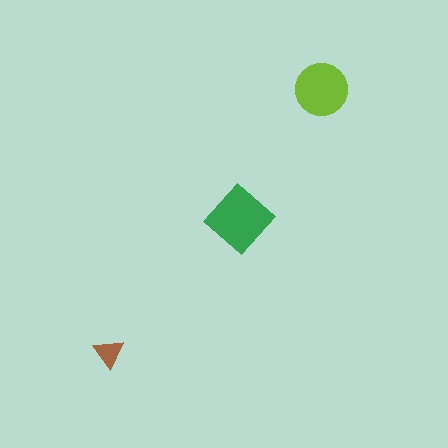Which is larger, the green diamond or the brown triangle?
The green diamond.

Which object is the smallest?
The brown triangle.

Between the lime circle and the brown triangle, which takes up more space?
The lime circle.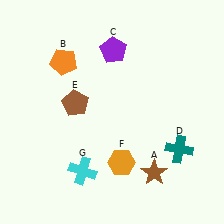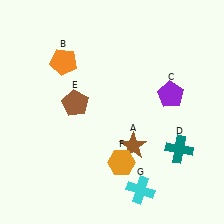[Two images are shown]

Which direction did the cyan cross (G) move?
The cyan cross (G) moved right.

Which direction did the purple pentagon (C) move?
The purple pentagon (C) moved right.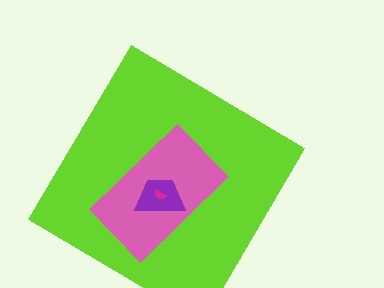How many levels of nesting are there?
4.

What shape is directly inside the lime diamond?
The pink rectangle.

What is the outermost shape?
The lime diamond.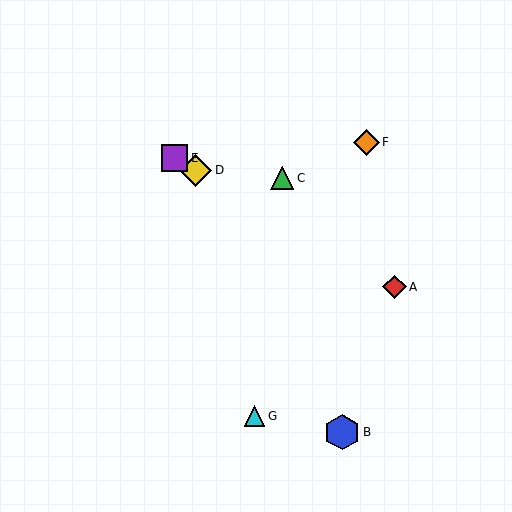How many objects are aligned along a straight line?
3 objects (A, D, E) are aligned along a straight line.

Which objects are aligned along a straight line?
Objects A, D, E are aligned along a straight line.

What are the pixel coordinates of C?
Object C is at (282, 178).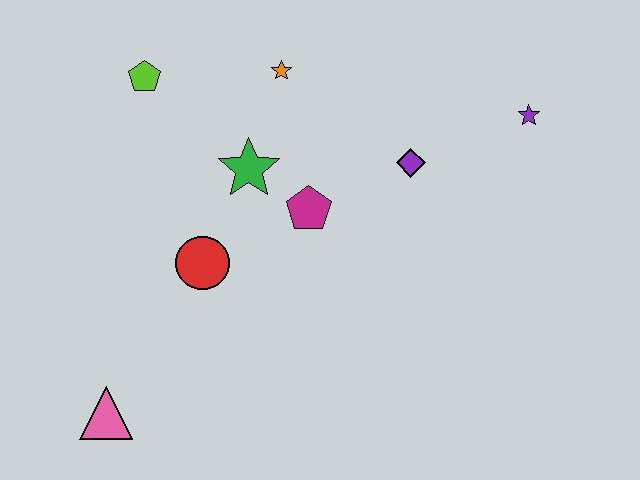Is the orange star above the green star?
Yes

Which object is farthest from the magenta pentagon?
The pink triangle is farthest from the magenta pentagon.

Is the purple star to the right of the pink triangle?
Yes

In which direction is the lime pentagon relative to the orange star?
The lime pentagon is to the left of the orange star.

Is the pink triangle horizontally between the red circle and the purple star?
No